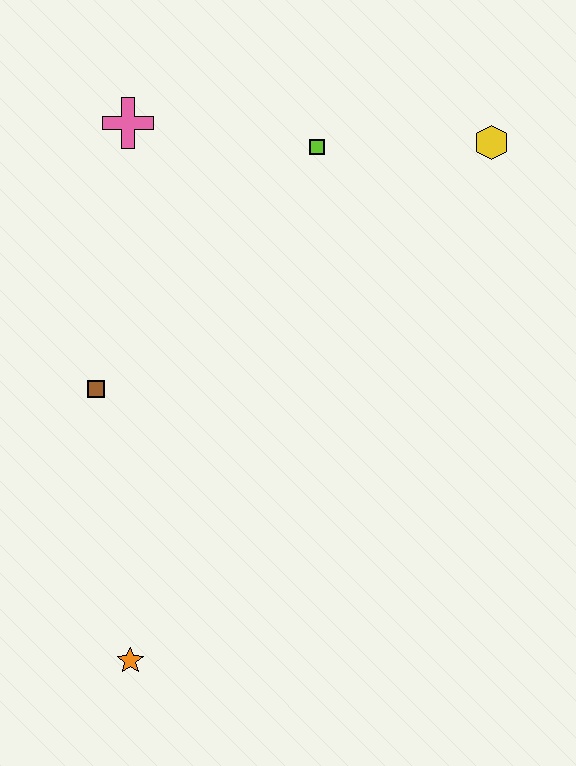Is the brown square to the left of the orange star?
Yes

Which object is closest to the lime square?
The yellow hexagon is closest to the lime square.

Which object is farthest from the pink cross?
The orange star is farthest from the pink cross.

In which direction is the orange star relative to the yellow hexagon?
The orange star is below the yellow hexagon.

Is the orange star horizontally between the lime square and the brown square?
Yes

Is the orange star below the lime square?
Yes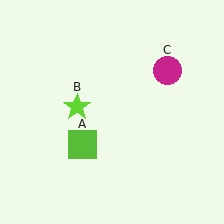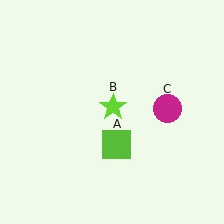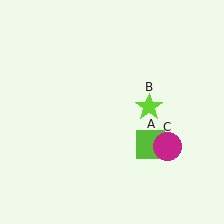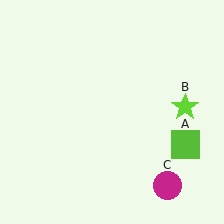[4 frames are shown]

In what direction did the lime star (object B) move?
The lime star (object B) moved right.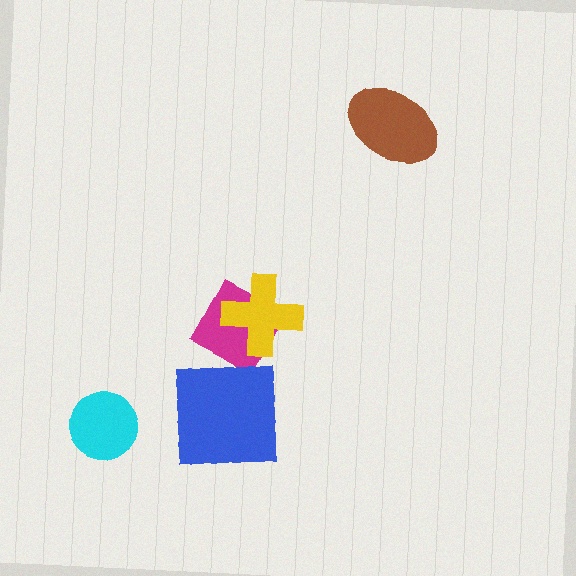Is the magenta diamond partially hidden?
Yes, it is partially covered by another shape.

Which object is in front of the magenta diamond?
The yellow cross is in front of the magenta diamond.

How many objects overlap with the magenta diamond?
1 object overlaps with the magenta diamond.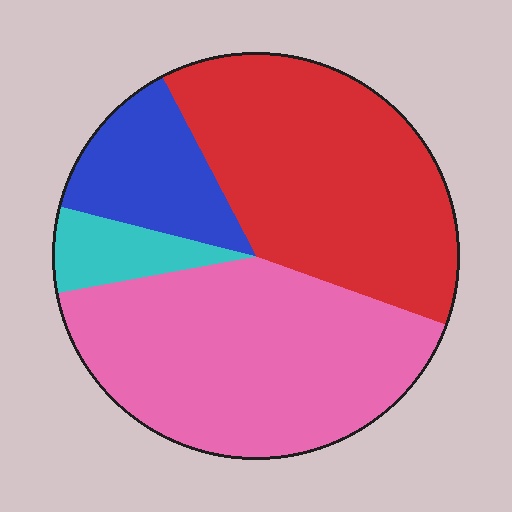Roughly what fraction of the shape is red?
Red covers about 40% of the shape.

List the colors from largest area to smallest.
From largest to smallest: pink, red, blue, cyan.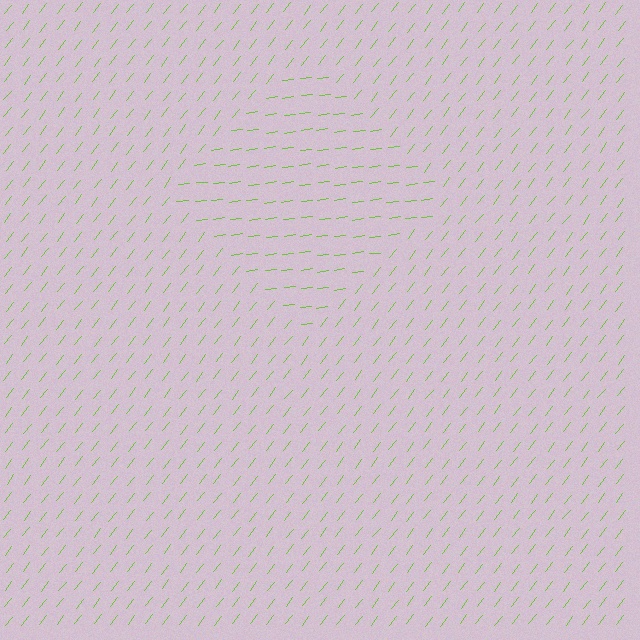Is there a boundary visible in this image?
Yes, there is a texture boundary formed by a change in line orientation.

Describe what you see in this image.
The image is filled with small lime line segments. A diamond region in the image has lines oriented differently from the surrounding lines, creating a visible texture boundary.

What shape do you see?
I see a diamond.